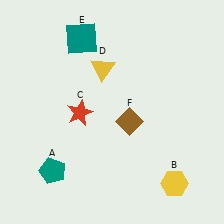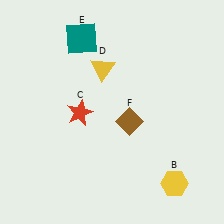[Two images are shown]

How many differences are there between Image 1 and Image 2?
There is 1 difference between the two images.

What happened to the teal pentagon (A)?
The teal pentagon (A) was removed in Image 2. It was in the bottom-left area of Image 1.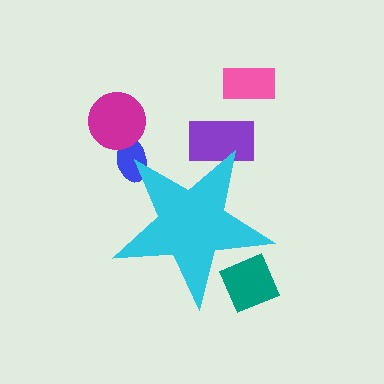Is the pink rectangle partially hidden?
No, the pink rectangle is fully visible.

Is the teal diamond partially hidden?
Yes, the teal diamond is partially hidden behind the cyan star.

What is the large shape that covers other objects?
A cyan star.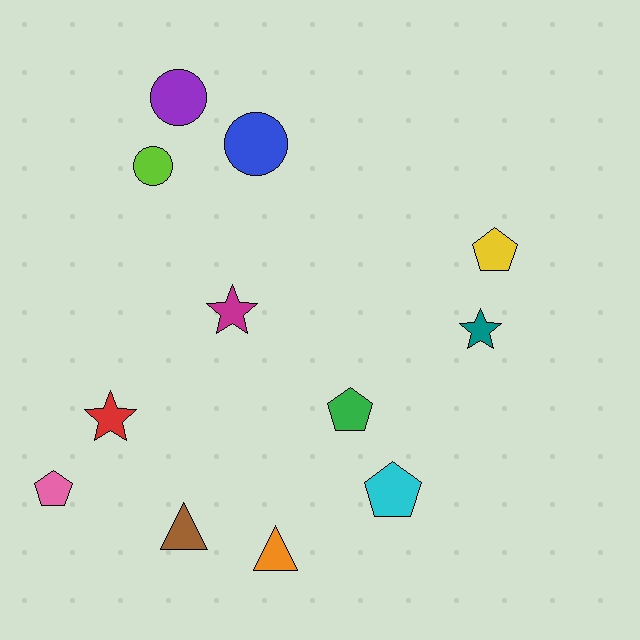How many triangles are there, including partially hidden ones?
There are 2 triangles.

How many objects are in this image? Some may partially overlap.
There are 12 objects.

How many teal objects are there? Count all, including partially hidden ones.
There is 1 teal object.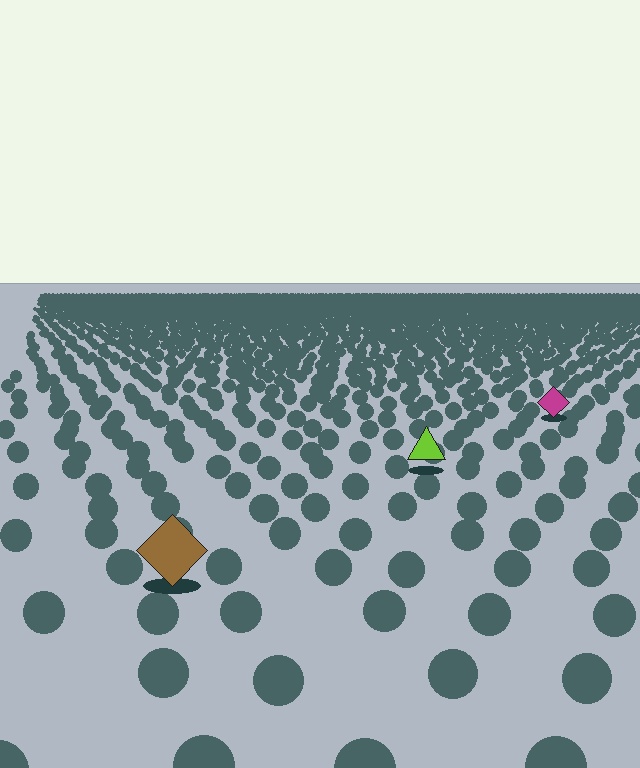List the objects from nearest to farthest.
From nearest to farthest: the brown diamond, the lime triangle, the magenta diamond.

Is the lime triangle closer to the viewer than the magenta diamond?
Yes. The lime triangle is closer — you can tell from the texture gradient: the ground texture is coarser near it.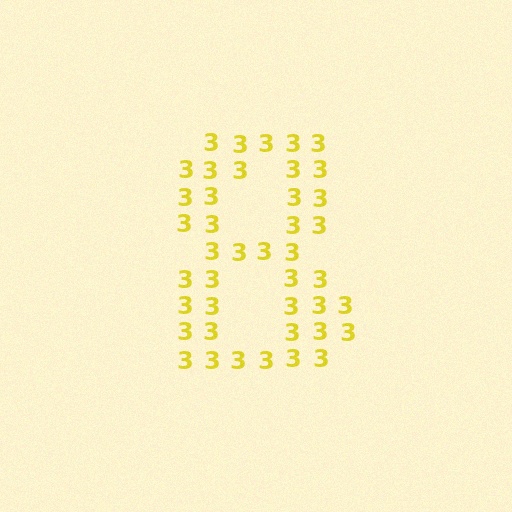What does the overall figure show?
The overall figure shows the digit 8.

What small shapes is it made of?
It is made of small digit 3's.